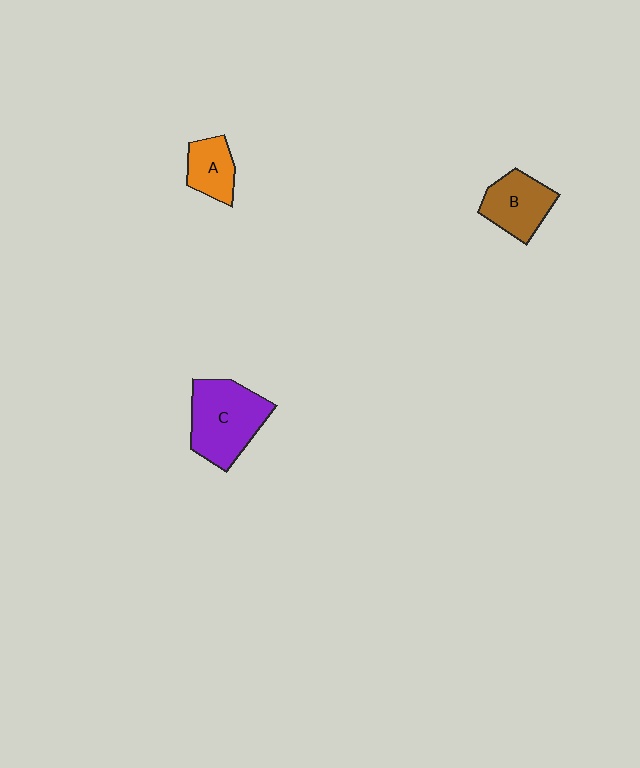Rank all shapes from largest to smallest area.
From largest to smallest: C (purple), B (brown), A (orange).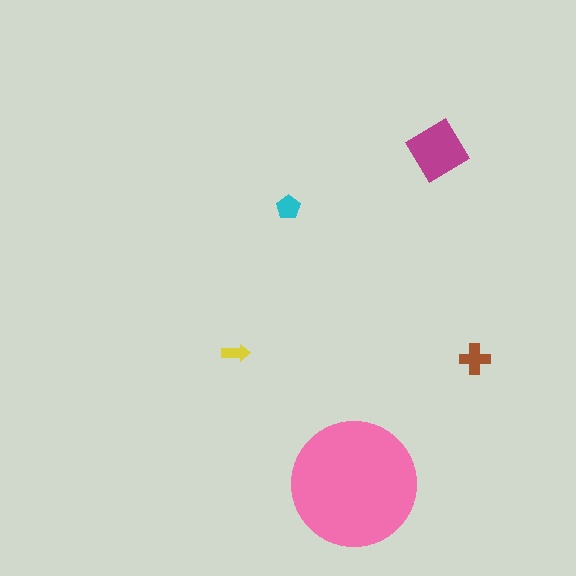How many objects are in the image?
There are 5 objects in the image.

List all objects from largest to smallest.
The pink circle, the magenta diamond, the brown cross, the cyan pentagon, the yellow arrow.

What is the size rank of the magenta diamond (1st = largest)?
2nd.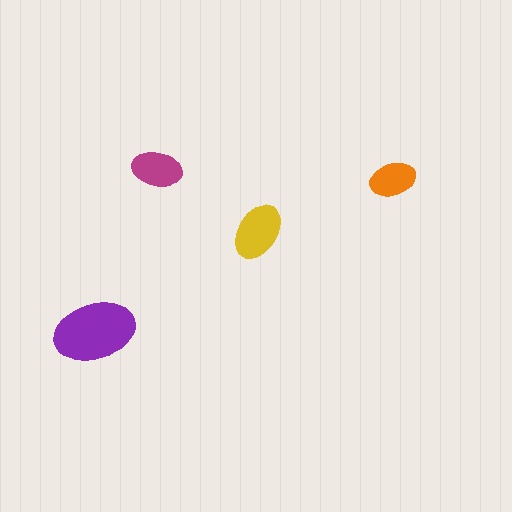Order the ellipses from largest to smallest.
the purple one, the yellow one, the magenta one, the orange one.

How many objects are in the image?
There are 4 objects in the image.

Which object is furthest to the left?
The purple ellipse is leftmost.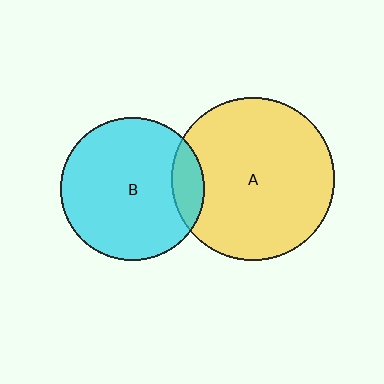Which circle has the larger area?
Circle A (yellow).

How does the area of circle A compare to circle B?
Approximately 1.3 times.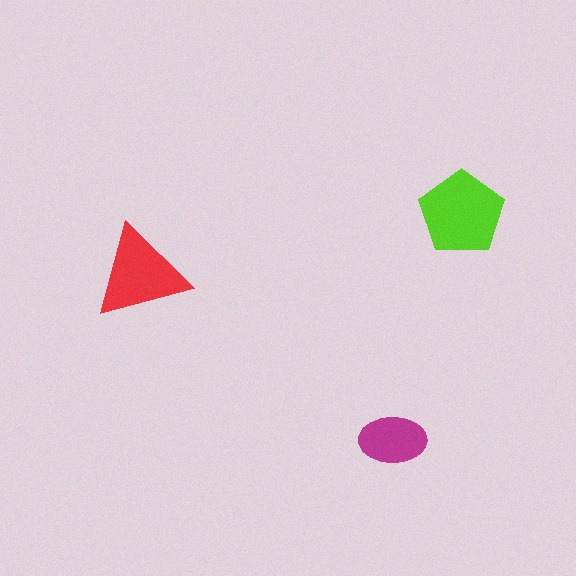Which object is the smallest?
The magenta ellipse.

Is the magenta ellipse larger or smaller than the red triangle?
Smaller.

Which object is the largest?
The lime pentagon.